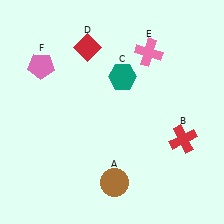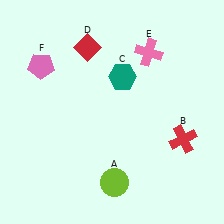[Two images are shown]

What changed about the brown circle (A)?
In Image 1, A is brown. In Image 2, it changed to lime.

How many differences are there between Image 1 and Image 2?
There is 1 difference between the two images.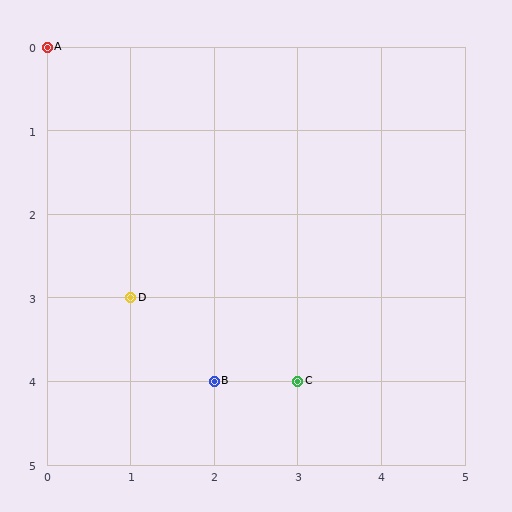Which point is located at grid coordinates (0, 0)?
Point A is at (0, 0).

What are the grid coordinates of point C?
Point C is at grid coordinates (3, 4).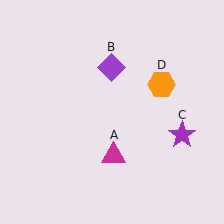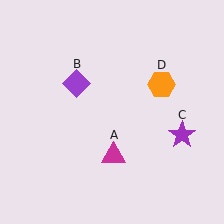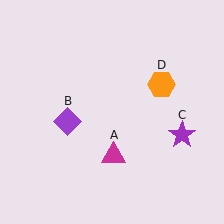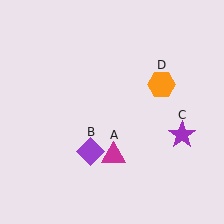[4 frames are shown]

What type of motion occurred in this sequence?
The purple diamond (object B) rotated counterclockwise around the center of the scene.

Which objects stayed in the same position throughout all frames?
Magenta triangle (object A) and purple star (object C) and orange hexagon (object D) remained stationary.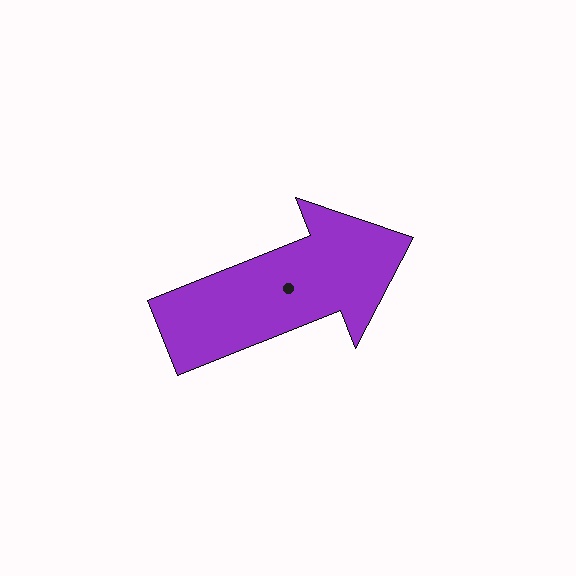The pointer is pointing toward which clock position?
Roughly 2 o'clock.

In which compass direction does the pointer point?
East.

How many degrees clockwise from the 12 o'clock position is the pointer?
Approximately 68 degrees.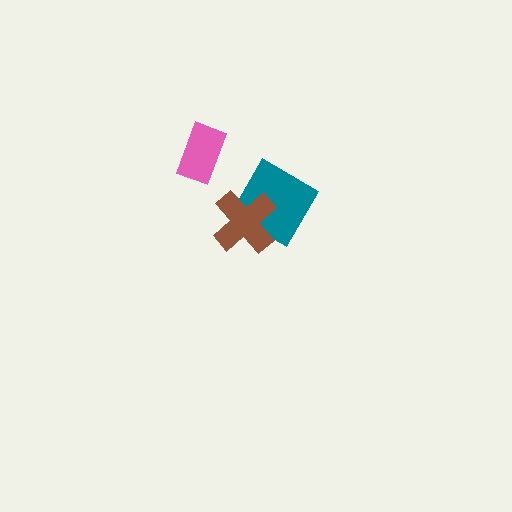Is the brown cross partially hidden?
No, no other shape covers it.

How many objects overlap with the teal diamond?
1 object overlaps with the teal diamond.